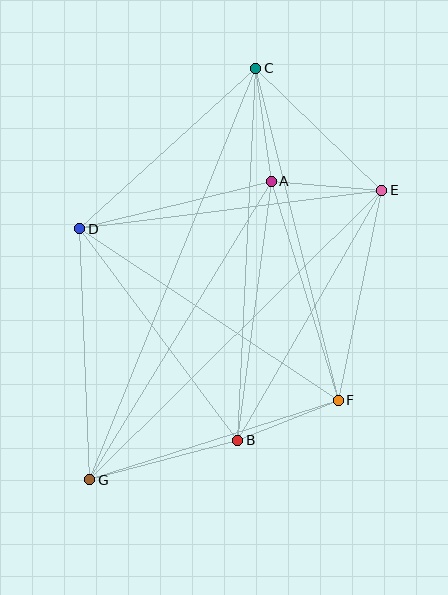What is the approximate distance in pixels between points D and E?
The distance between D and E is approximately 304 pixels.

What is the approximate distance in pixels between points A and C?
The distance between A and C is approximately 114 pixels.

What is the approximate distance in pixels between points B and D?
The distance between B and D is approximately 264 pixels.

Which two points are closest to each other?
Points B and F are closest to each other.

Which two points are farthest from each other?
Points C and G are farthest from each other.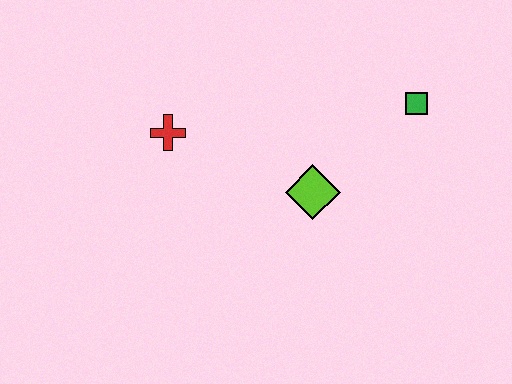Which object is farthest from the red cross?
The green square is farthest from the red cross.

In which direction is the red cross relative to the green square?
The red cross is to the left of the green square.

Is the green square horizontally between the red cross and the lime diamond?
No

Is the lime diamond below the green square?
Yes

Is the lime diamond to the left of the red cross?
No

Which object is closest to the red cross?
The lime diamond is closest to the red cross.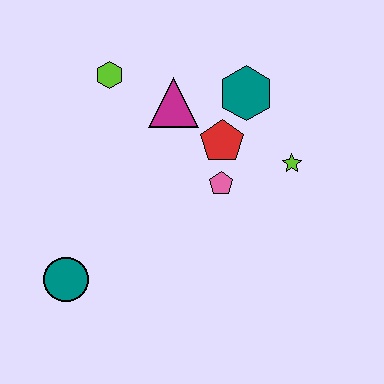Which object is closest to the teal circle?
The pink pentagon is closest to the teal circle.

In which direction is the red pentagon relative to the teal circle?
The red pentagon is to the right of the teal circle.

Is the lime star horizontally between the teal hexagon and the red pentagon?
No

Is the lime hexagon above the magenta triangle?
Yes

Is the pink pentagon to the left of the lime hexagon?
No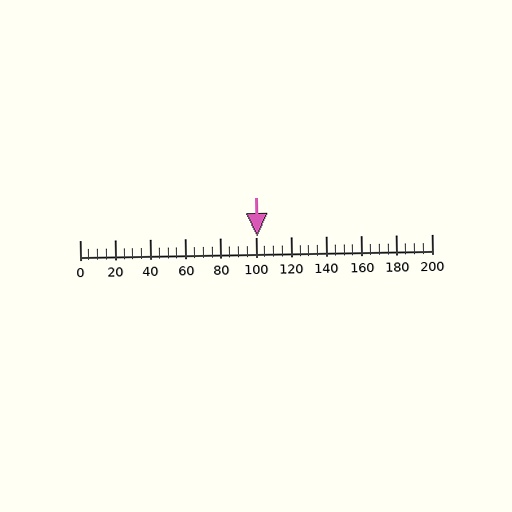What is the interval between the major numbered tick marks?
The major tick marks are spaced 20 units apart.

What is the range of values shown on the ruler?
The ruler shows values from 0 to 200.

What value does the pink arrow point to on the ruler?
The pink arrow points to approximately 101.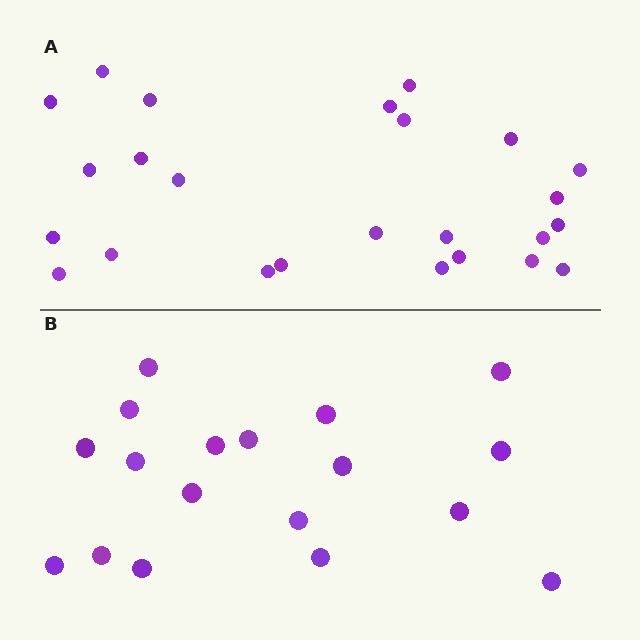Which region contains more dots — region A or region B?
Region A (the top region) has more dots.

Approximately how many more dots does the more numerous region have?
Region A has roughly 8 or so more dots than region B.